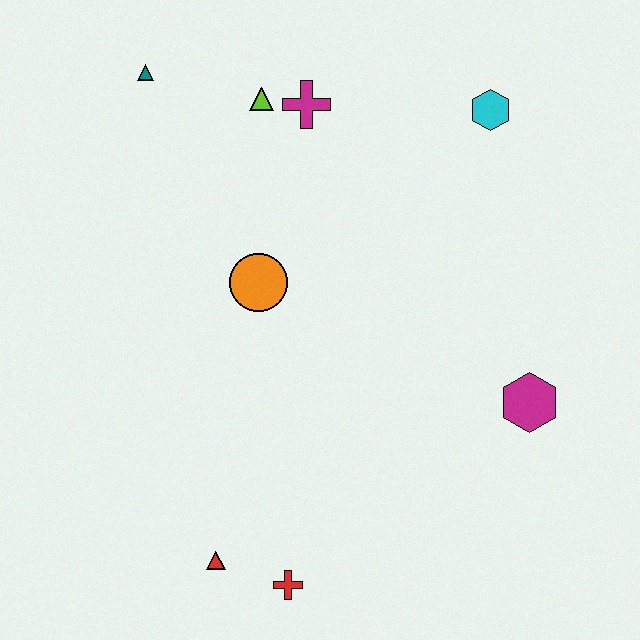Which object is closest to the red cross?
The red triangle is closest to the red cross.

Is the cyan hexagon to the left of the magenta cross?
No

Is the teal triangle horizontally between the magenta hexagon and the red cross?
No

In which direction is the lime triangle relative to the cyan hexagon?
The lime triangle is to the left of the cyan hexagon.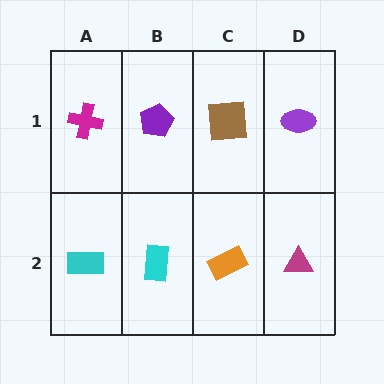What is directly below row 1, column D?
A magenta triangle.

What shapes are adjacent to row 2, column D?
A purple ellipse (row 1, column D), an orange rectangle (row 2, column C).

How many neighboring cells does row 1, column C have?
3.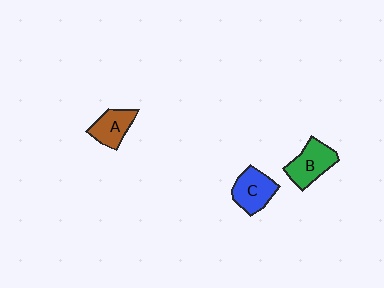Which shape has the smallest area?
Shape A (brown).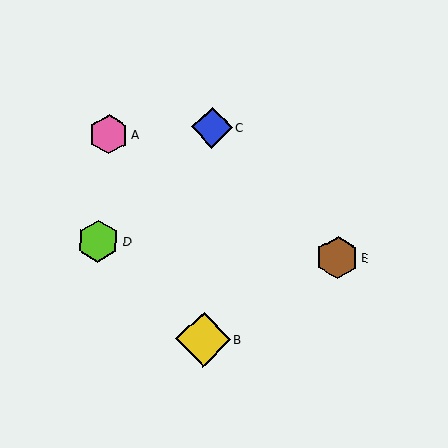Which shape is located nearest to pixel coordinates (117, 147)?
The pink hexagon (labeled A) at (109, 134) is nearest to that location.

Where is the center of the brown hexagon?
The center of the brown hexagon is at (337, 258).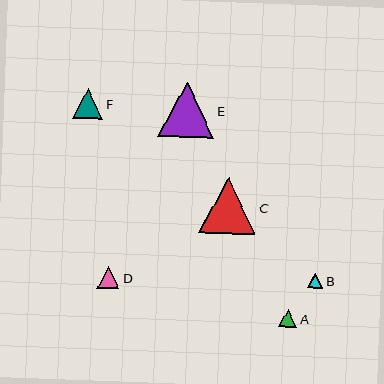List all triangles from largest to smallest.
From largest to smallest: C, E, F, D, A, B.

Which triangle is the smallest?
Triangle B is the smallest with a size of approximately 15 pixels.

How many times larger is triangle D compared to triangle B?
Triangle D is approximately 1.5 times the size of triangle B.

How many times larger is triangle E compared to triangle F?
Triangle E is approximately 1.8 times the size of triangle F.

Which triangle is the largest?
Triangle C is the largest with a size of approximately 57 pixels.